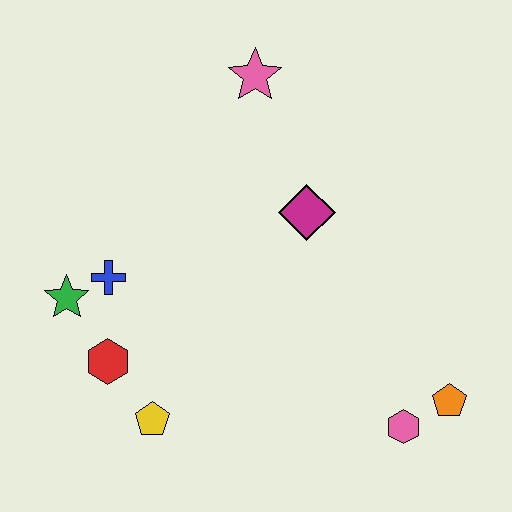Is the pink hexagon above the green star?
No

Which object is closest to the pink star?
The magenta diamond is closest to the pink star.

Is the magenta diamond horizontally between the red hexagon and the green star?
No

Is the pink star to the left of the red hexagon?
No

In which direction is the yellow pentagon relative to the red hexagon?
The yellow pentagon is below the red hexagon.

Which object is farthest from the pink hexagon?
The pink star is farthest from the pink hexagon.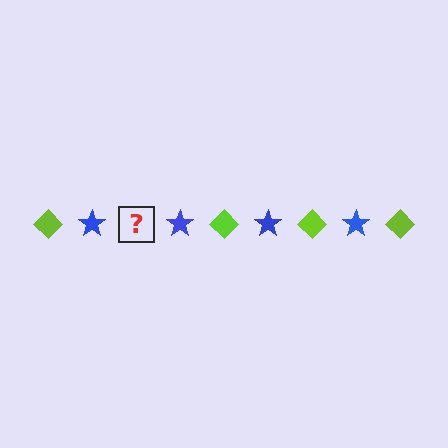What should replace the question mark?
The question mark should be replaced with a lime diamond.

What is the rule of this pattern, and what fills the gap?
The rule is that the pattern alternates between lime diamond and blue star. The gap should be filled with a lime diamond.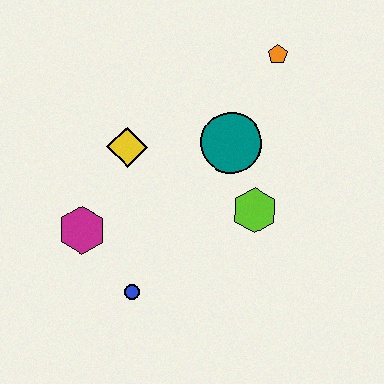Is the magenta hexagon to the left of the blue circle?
Yes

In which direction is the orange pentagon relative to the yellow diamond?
The orange pentagon is to the right of the yellow diamond.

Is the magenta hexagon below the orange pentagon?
Yes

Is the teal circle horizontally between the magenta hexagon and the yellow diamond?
No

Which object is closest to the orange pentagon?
The teal circle is closest to the orange pentagon.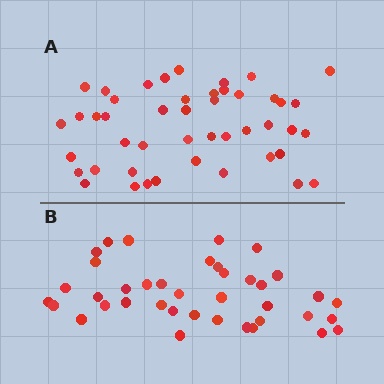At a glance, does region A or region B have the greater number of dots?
Region A (the top region) has more dots.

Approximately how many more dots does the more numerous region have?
Region A has roughly 8 or so more dots than region B.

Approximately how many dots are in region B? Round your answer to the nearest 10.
About 40 dots. (The exact count is 39, which rounds to 40.)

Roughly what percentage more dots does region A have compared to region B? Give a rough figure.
About 20% more.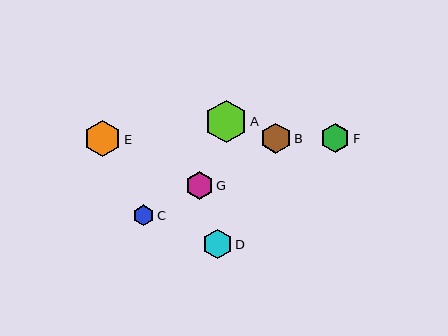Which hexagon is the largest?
Hexagon A is the largest with a size of approximately 42 pixels.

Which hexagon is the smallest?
Hexagon C is the smallest with a size of approximately 21 pixels.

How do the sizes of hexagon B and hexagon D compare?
Hexagon B and hexagon D are approximately the same size.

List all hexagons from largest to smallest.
From largest to smallest: A, E, B, D, F, G, C.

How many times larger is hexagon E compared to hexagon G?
Hexagon E is approximately 1.3 times the size of hexagon G.